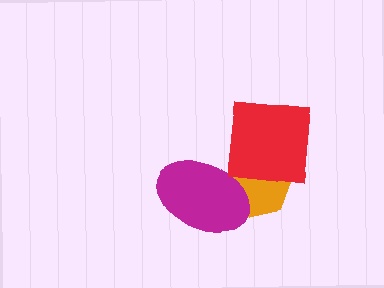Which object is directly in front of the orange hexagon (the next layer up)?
The magenta ellipse is directly in front of the orange hexagon.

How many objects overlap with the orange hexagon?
2 objects overlap with the orange hexagon.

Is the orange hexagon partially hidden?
Yes, it is partially covered by another shape.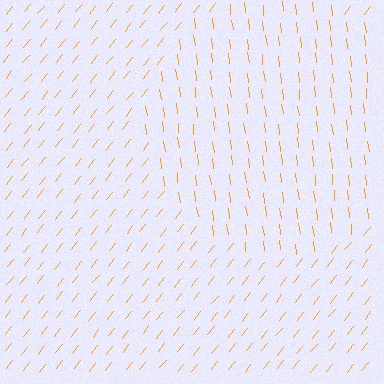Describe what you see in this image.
The image is filled with small orange line segments. A circle region in the image has lines oriented differently from the surrounding lines, creating a visible texture boundary.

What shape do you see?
I see a circle.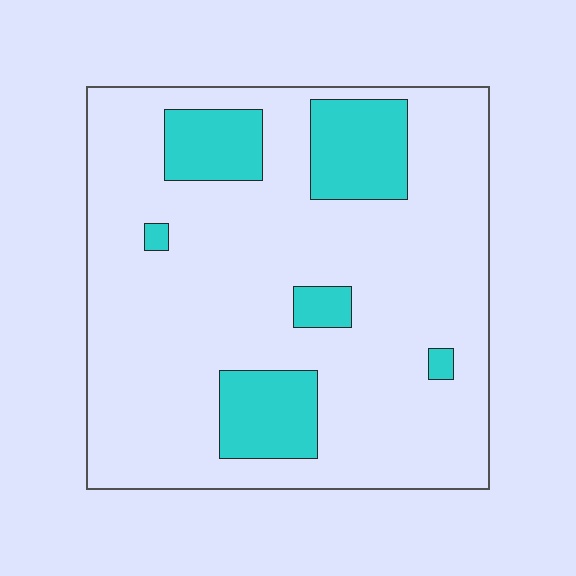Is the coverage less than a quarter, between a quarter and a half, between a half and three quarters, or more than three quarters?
Less than a quarter.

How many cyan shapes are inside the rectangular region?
6.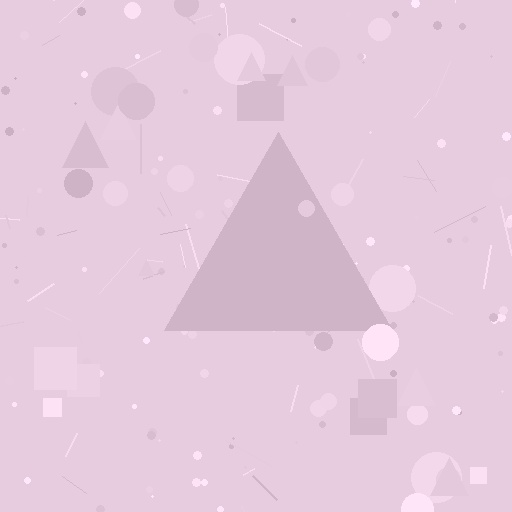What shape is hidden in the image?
A triangle is hidden in the image.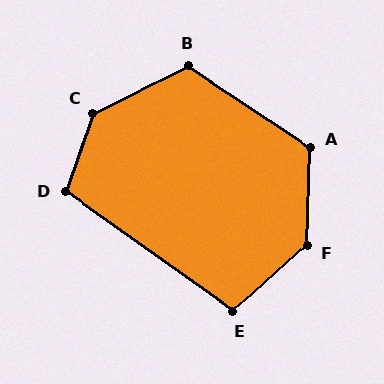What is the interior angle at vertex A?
Approximately 122 degrees (obtuse).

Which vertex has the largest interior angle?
C, at approximately 136 degrees.